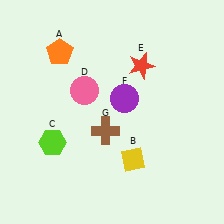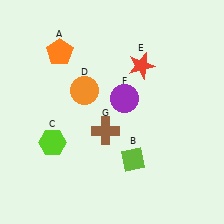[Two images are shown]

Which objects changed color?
B changed from yellow to lime. D changed from pink to orange.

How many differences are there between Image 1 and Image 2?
There are 2 differences between the two images.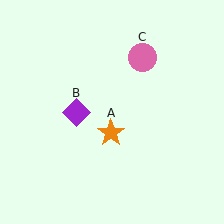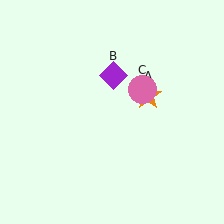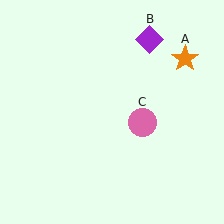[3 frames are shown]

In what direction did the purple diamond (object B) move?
The purple diamond (object B) moved up and to the right.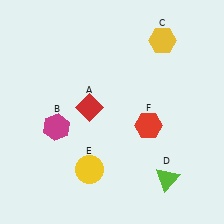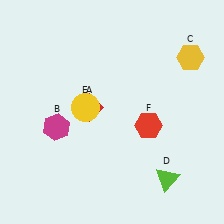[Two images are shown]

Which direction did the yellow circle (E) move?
The yellow circle (E) moved up.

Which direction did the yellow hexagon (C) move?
The yellow hexagon (C) moved right.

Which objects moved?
The objects that moved are: the yellow hexagon (C), the yellow circle (E).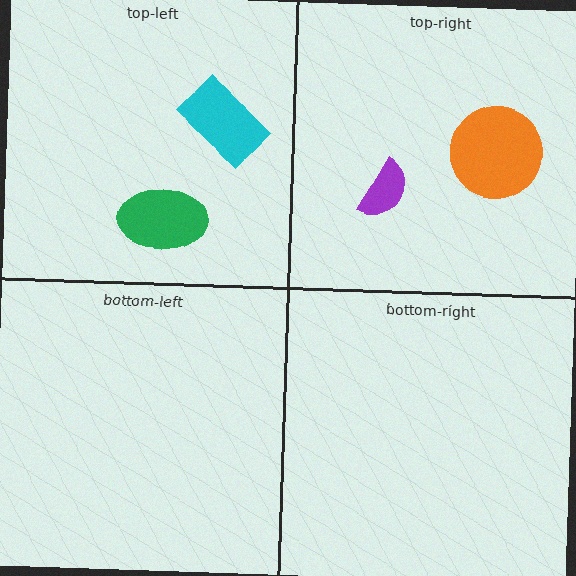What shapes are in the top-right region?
The orange circle, the purple semicircle.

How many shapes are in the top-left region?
2.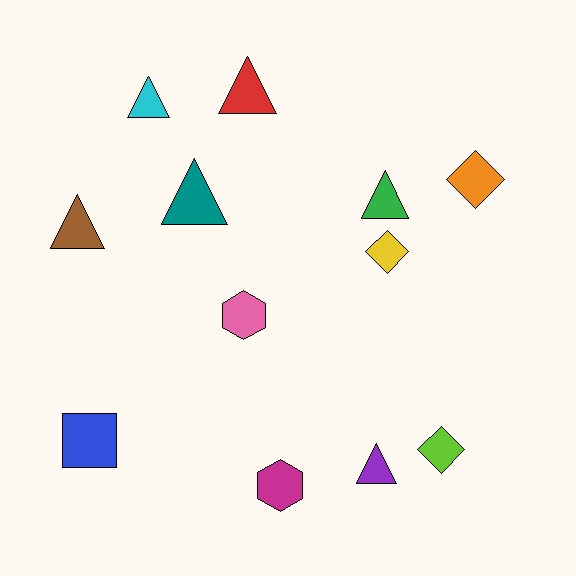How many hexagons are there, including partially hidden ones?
There are 2 hexagons.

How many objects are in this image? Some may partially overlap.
There are 12 objects.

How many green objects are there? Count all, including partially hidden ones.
There is 1 green object.